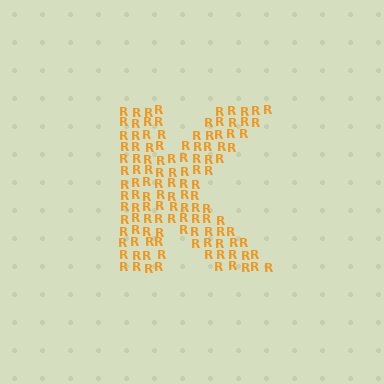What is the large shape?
The large shape is the letter K.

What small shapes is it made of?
It is made of small letter R's.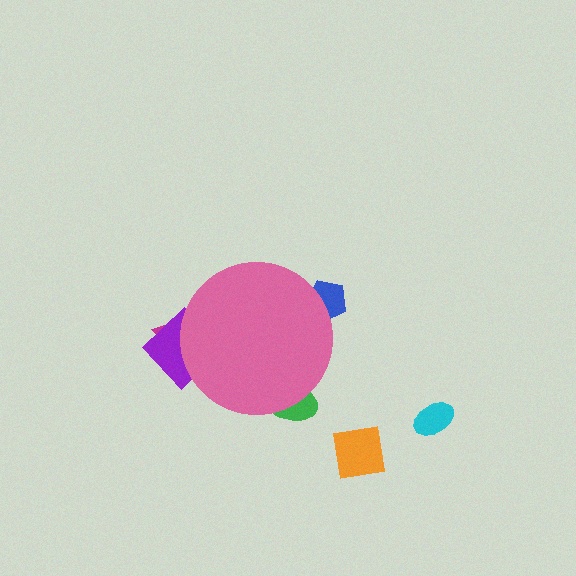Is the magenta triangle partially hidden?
Yes, the magenta triangle is partially hidden behind the pink circle.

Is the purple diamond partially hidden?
Yes, the purple diamond is partially hidden behind the pink circle.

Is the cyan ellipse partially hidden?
No, the cyan ellipse is fully visible.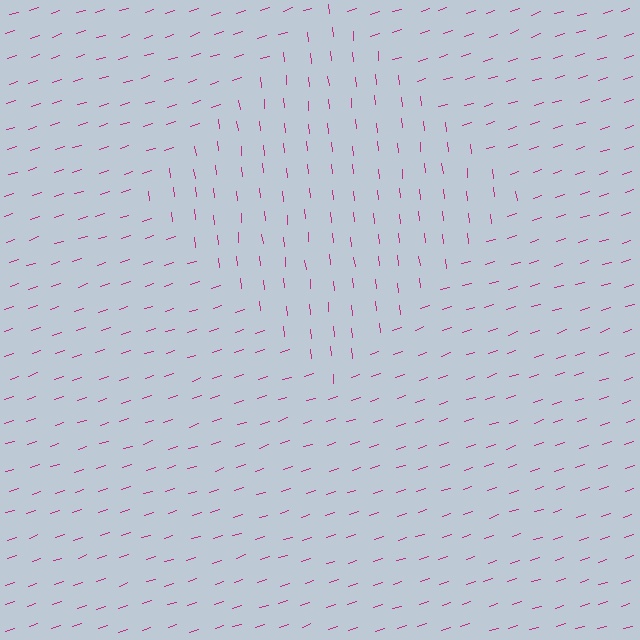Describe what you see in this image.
The image is filled with small magenta line segments. A diamond region in the image has lines oriented differently from the surrounding lines, creating a visible texture boundary.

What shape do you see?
I see a diamond.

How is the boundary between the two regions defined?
The boundary is defined purely by a change in line orientation (approximately 78 degrees difference). All lines are the same color and thickness.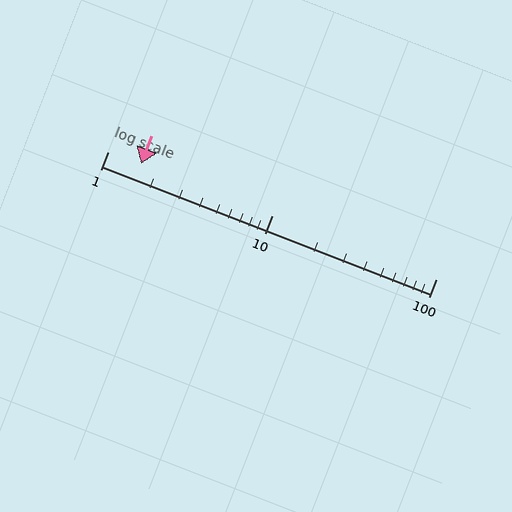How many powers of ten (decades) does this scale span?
The scale spans 2 decades, from 1 to 100.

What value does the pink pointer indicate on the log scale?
The pointer indicates approximately 1.6.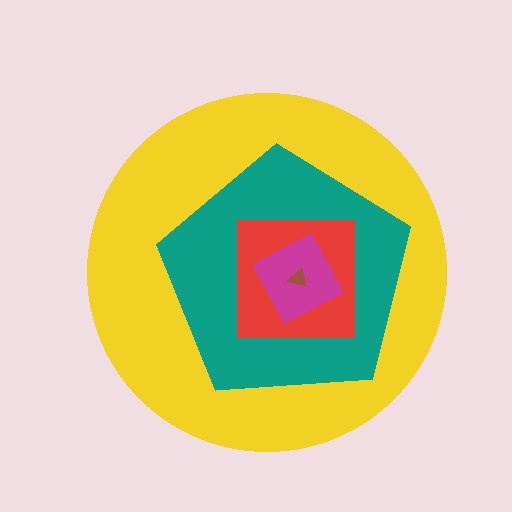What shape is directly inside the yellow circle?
The teal pentagon.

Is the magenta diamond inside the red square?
Yes.